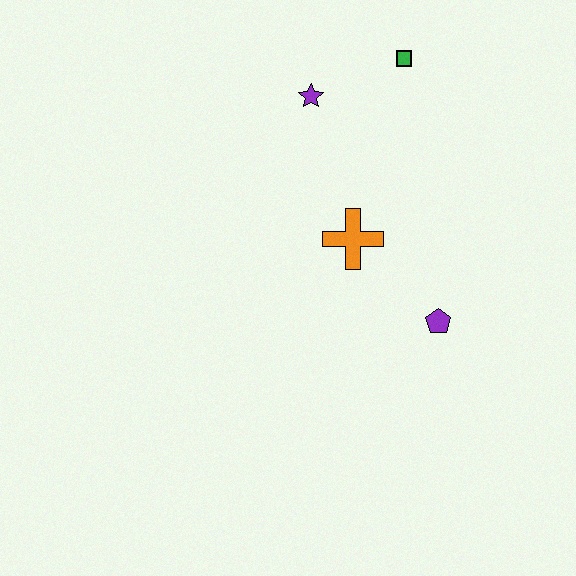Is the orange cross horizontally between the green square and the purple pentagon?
No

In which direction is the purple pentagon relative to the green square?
The purple pentagon is below the green square.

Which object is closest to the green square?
The purple star is closest to the green square.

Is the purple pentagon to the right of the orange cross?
Yes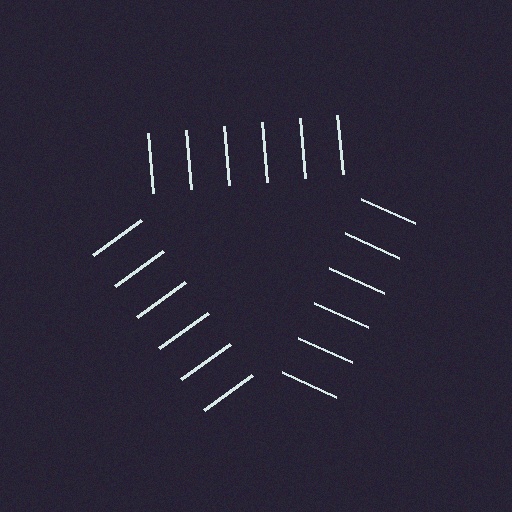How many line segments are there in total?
18 — 6 along each of the 3 edges.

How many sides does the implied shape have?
3 sides — the line-ends trace a triangle.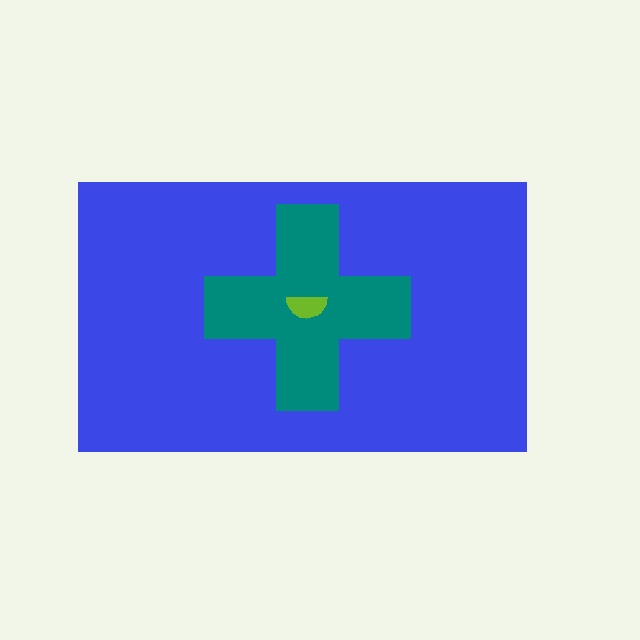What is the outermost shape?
The blue rectangle.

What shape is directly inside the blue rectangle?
The teal cross.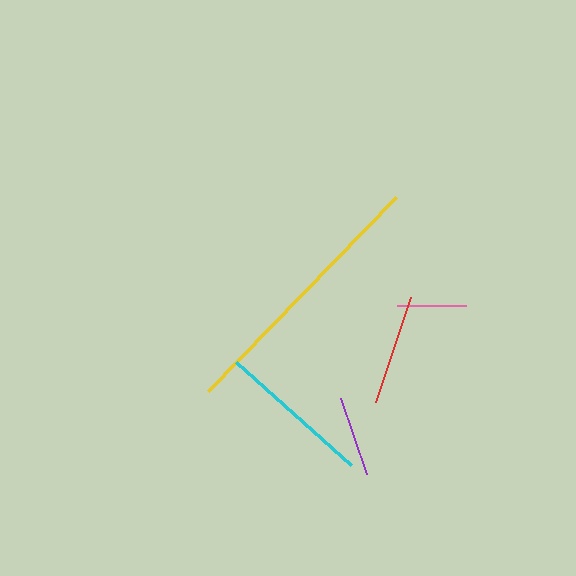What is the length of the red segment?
The red segment is approximately 111 pixels long.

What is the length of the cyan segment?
The cyan segment is approximately 154 pixels long.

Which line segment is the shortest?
The pink line is the shortest at approximately 69 pixels.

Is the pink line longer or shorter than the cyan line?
The cyan line is longer than the pink line.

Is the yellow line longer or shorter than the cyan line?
The yellow line is longer than the cyan line.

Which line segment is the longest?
The yellow line is the longest at approximately 270 pixels.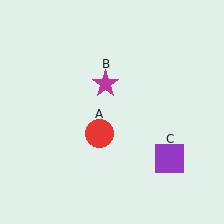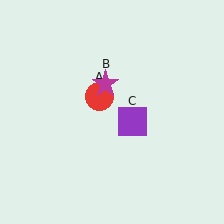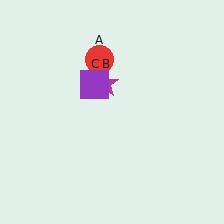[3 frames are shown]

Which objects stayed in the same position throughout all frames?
Magenta star (object B) remained stationary.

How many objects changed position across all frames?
2 objects changed position: red circle (object A), purple square (object C).